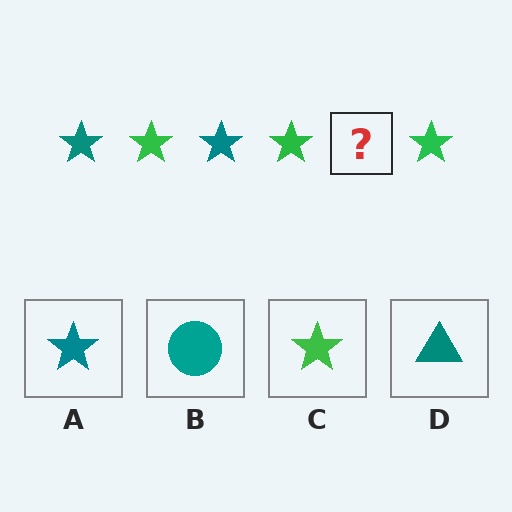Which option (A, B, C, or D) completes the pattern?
A.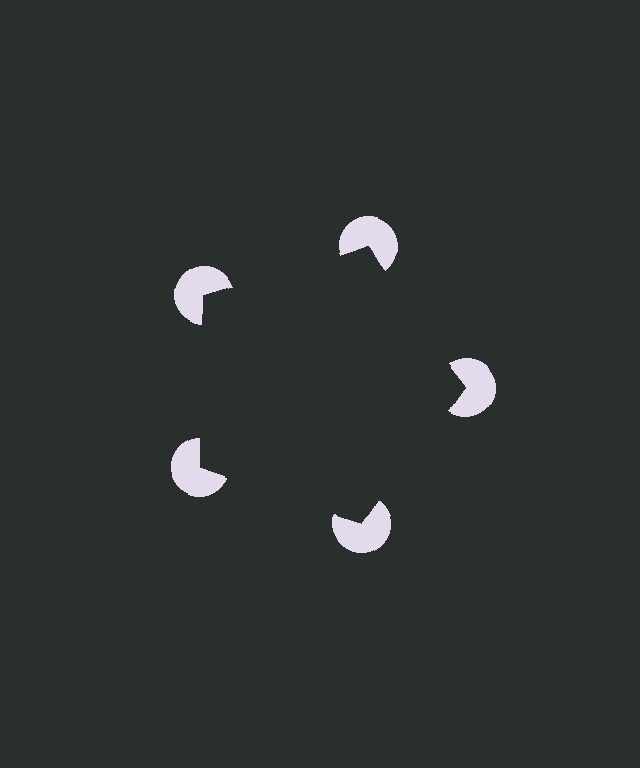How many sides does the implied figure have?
5 sides.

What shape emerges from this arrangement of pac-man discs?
An illusory pentagon — its edges are inferred from the aligned wedge cuts in the pac-man discs, not physically drawn.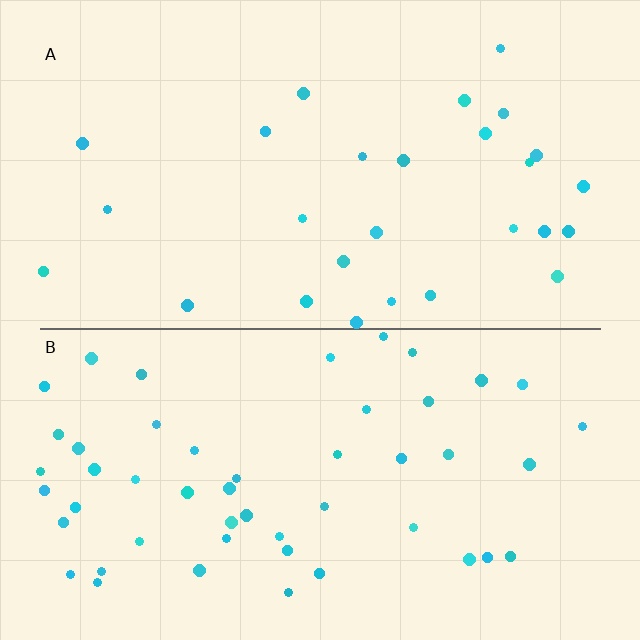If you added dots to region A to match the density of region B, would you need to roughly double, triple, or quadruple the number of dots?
Approximately double.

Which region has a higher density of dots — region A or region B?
B (the bottom).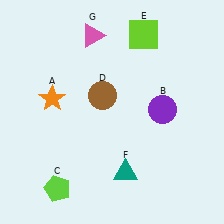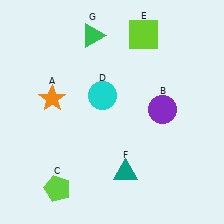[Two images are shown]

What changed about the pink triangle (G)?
In Image 1, G is pink. In Image 2, it changed to green.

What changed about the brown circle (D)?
In Image 1, D is brown. In Image 2, it changed to cyan.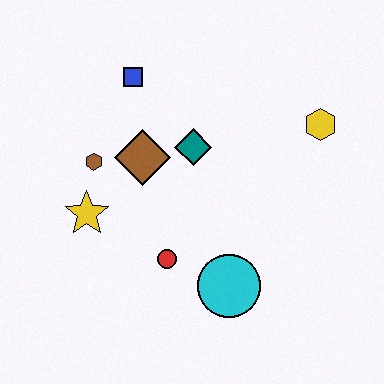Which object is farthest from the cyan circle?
The blue square is farthest from the cyan circle.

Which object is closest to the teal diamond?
The brown diamond is closest to the teal diamond.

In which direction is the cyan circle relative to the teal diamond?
The cyan circle is below the teal diamond.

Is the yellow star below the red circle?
No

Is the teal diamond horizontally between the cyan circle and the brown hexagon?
Yes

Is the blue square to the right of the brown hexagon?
Yes